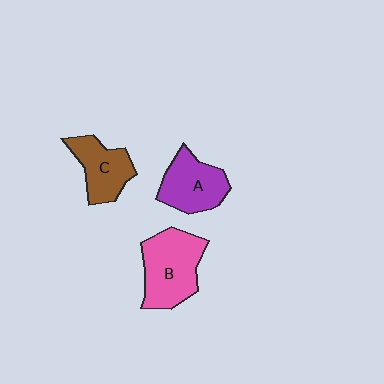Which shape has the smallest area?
Shape C (brown).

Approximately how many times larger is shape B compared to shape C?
Approximately 1.4 times.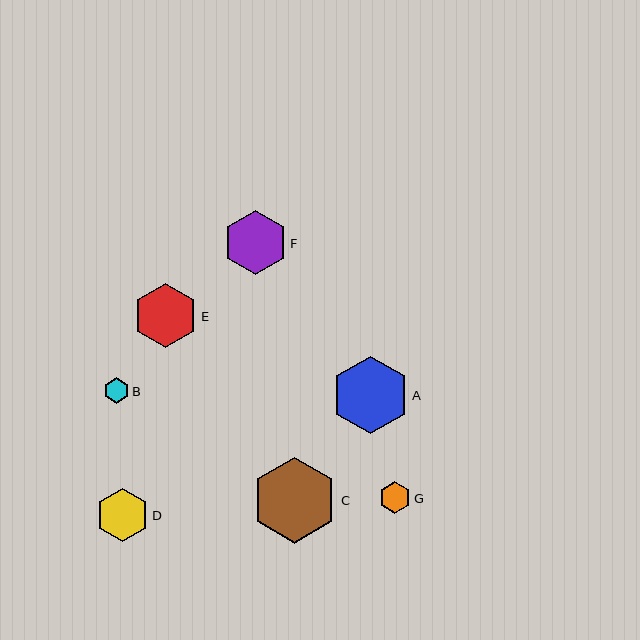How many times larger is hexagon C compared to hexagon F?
Hexagon C is approximately 1.4 times the size of hexagon F.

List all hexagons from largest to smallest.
From largest to smallest: C, A, E, F, D, G, B.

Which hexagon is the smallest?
Hexagon B is the smallest with a size of approximately 25 pixels.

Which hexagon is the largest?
Hexagon C is the largest with a size of approximately 86 pixels.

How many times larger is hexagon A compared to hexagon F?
Hexagon A is approximately 1.2 times the size of hexagon F.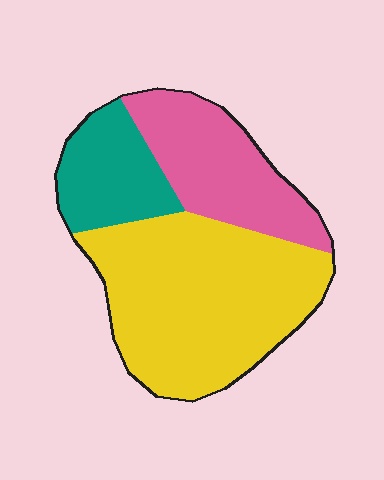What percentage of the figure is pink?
Pink takes up about one quarter (1/4) of the figure.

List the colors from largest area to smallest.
From largest to smallest: yellow, pink, teal.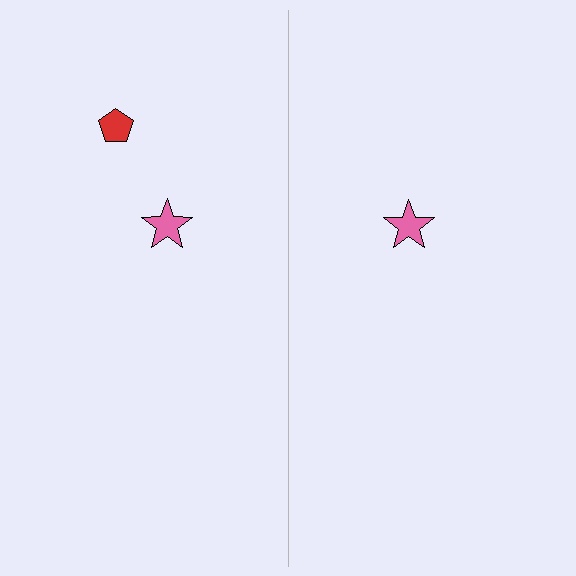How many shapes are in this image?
There are 3 shapes in this image.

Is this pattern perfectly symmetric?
No, the pattern is not perfectly symmetric. A red pentagon is missing from the right side.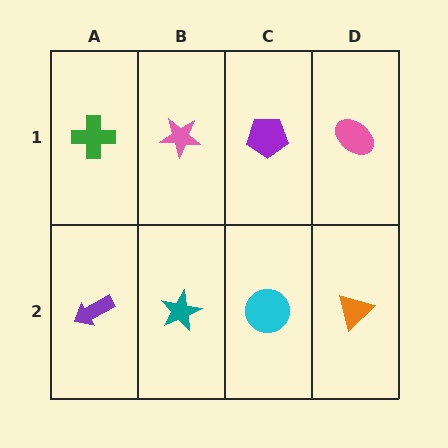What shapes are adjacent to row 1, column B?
A teal star (row 2, column B), a green cross (row 1, column A), a purple pentagon (row 1, column C).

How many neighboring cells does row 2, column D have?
2.